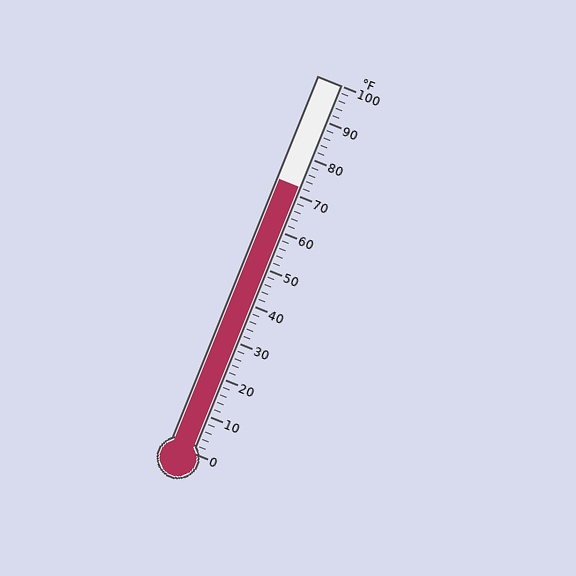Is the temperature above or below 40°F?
The temperature is above 40°F.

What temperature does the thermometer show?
The thermometer shows approximately 72°F.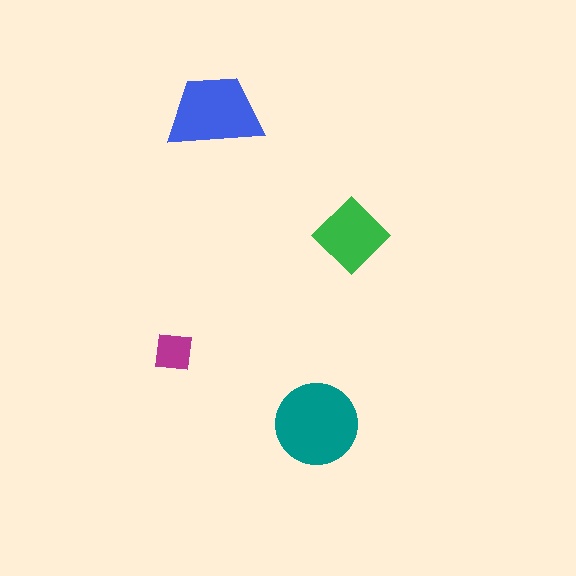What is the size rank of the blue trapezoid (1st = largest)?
2nd.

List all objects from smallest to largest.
The magenta square, the green diamond, the blue trapezoid, the teal circle.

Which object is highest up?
The blue trapezoid is topmost.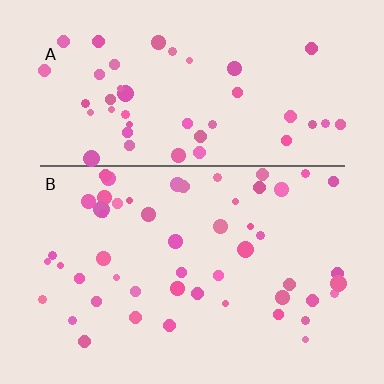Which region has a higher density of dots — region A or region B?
B (the bottom).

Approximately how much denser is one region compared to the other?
Approximately 1.1× — region B over region A.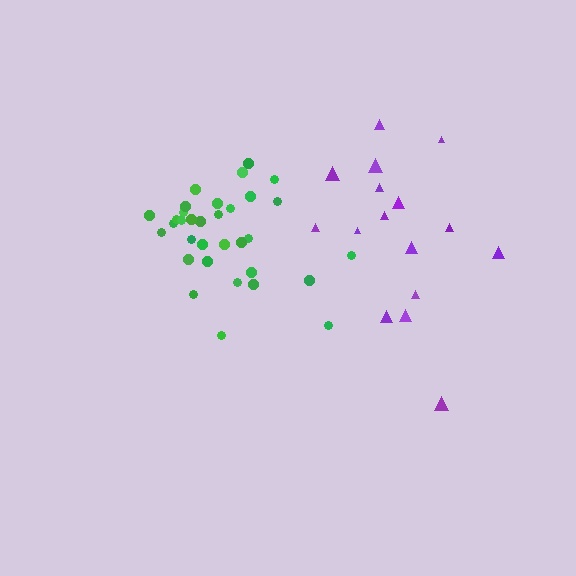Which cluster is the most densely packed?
Green.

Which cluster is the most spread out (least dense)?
Purple.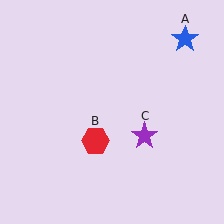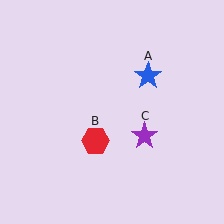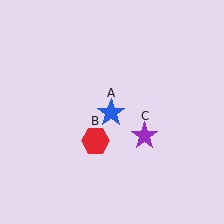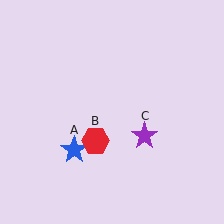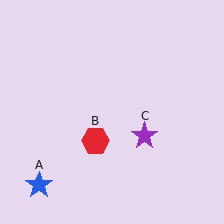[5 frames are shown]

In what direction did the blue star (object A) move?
The blue star (object A) moved down and to the left.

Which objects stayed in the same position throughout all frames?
Red hexagon (object B) and purple star (object C) remained stationary.